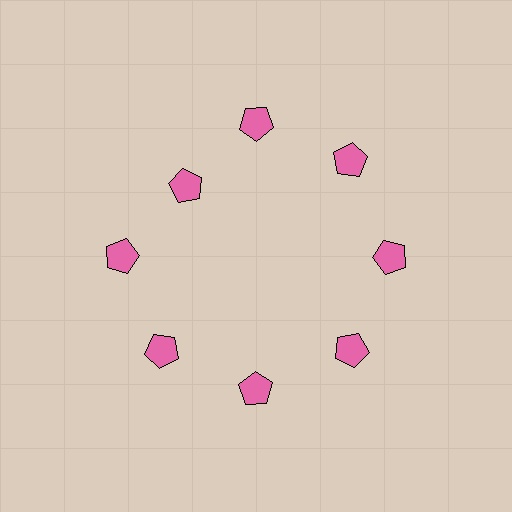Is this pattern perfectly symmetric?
No. The 8 pink pentagons are arranged in a ring, but one element near the 10 o'clock position is pulled inward toward the center, breaking the 8-fold rotational symmetry.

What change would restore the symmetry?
The symmetry would be restored by moving it outward, back onto the ring so that all 8 pentagons sit at equal angles and equal distance from the center.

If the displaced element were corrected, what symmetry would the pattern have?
It would have 8-fold rotational symmetry — the pattern would map onto itself every 45 degrees.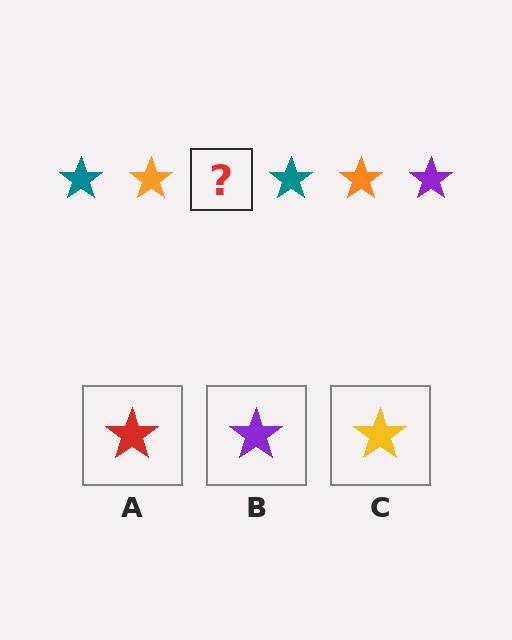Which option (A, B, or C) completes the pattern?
B.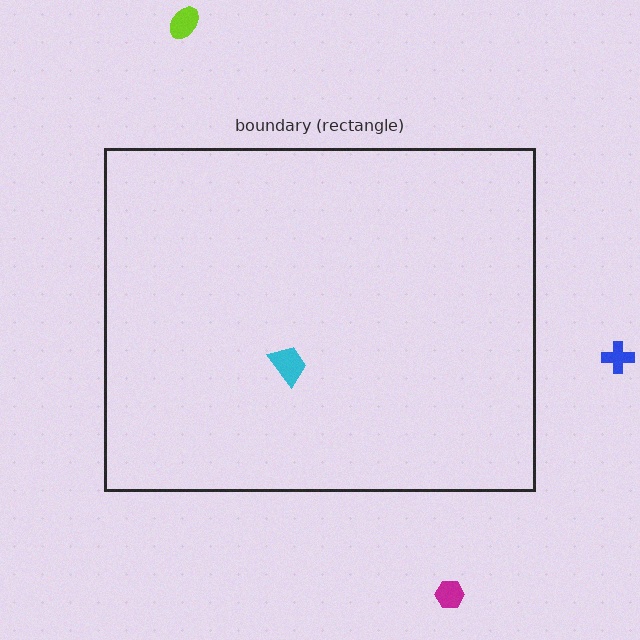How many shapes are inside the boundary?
1 inside, 3 outside.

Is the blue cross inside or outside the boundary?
Outside.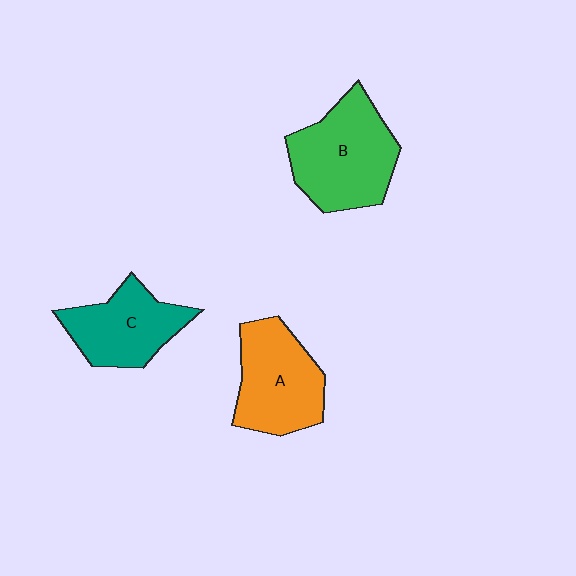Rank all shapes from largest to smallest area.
From largest to smallest: B (green), A (orange), C (teal).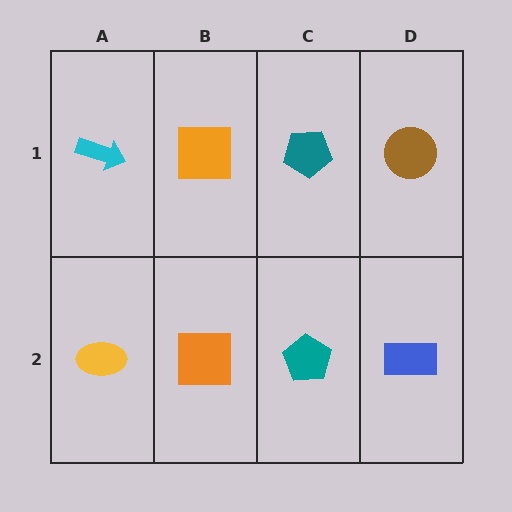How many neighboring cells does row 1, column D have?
2.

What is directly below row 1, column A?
A yellow ellipse.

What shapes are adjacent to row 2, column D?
A brown circle (row 1, column D), a teal pentagon (row 2, column C).